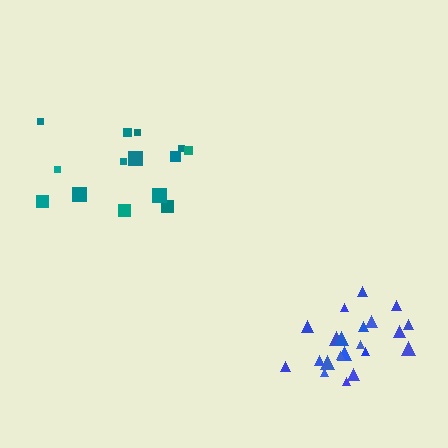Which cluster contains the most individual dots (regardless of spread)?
Blue (21).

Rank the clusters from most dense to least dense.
blue, teal.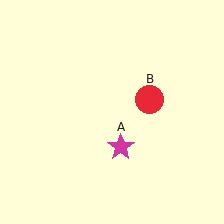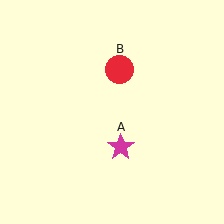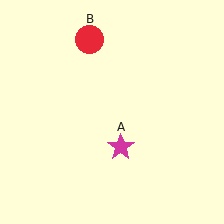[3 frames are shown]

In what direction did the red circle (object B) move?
The red circle (object B) moved up and to the left.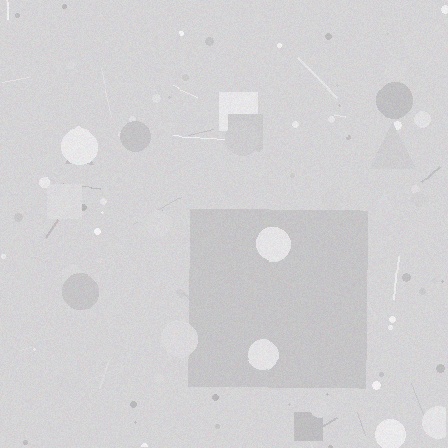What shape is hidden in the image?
A square is hidden in the image.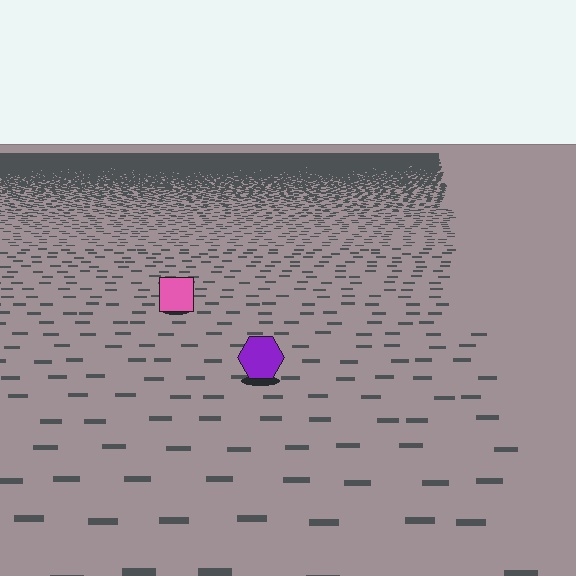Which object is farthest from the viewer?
The pink square is farthest from the viewer. It appears smaller and the ground texture around it is denser.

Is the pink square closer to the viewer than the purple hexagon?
No. The purple hexagon is closer — you can tell from the texture gradient: the ground texture is coarser near it.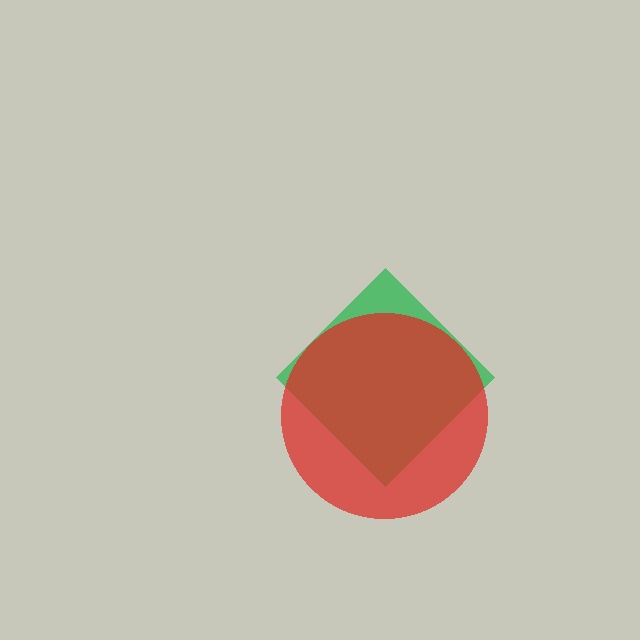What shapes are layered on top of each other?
The layered shapes are: a green diamond, a red circle.